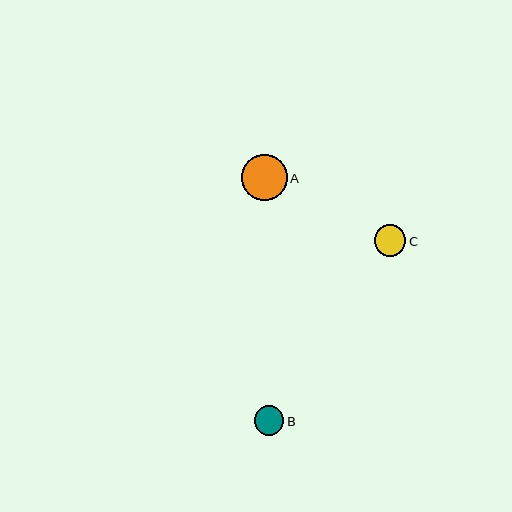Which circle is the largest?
Circle A is the largest with a size of approximately 46 pixels.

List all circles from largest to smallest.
From largest to smallest: A, C, B.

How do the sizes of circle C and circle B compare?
Circle C and circle B are approximately the same size.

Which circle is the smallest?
Circle B is the smallest with a size of approximately 29 pixels.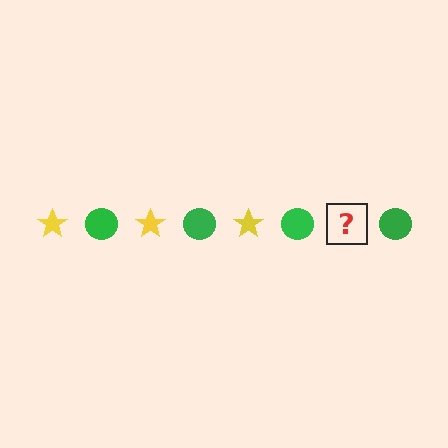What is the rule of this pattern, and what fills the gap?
The rule is that the pattern alternates between yellow star and green circle. The gap should be filled with a yellow star.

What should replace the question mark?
The question mark should be replaced with a yellow star.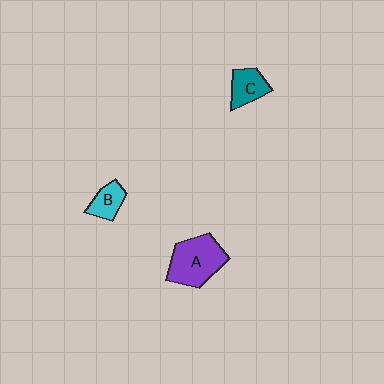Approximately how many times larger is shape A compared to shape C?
Approximately 1.9 times.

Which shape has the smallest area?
Shape B (cyan).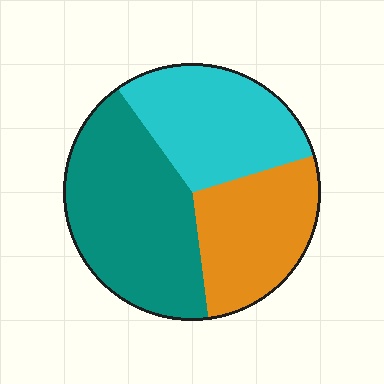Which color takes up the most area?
Teal, at roughly 40%.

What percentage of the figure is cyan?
Cyan covers about 30% of the figure.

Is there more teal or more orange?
Teal.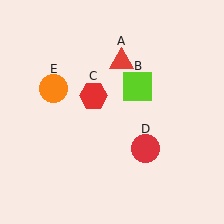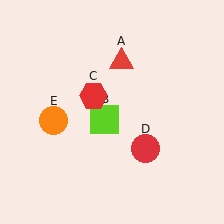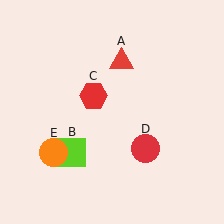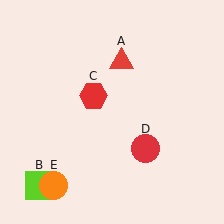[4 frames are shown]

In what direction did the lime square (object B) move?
The lime square (object B) moved down and to the left.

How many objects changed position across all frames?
2 objects changed position: lime square (object B), orange circle (object E).